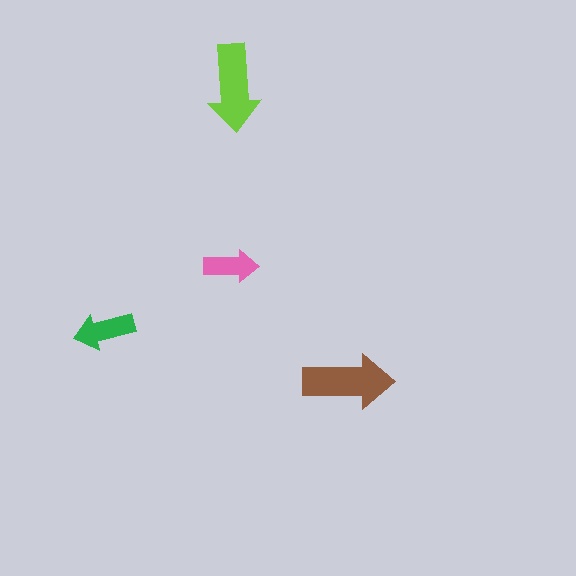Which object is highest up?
The lime arrow is topmost.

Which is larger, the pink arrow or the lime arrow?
The lime one.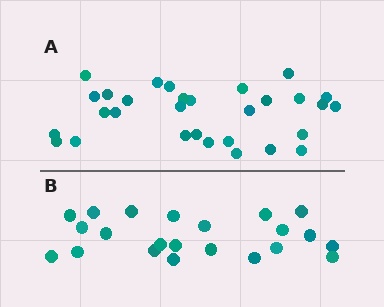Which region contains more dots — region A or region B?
Region A (the top region) has more dots.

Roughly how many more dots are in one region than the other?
Region A has roughly 8 or so more dots than region B.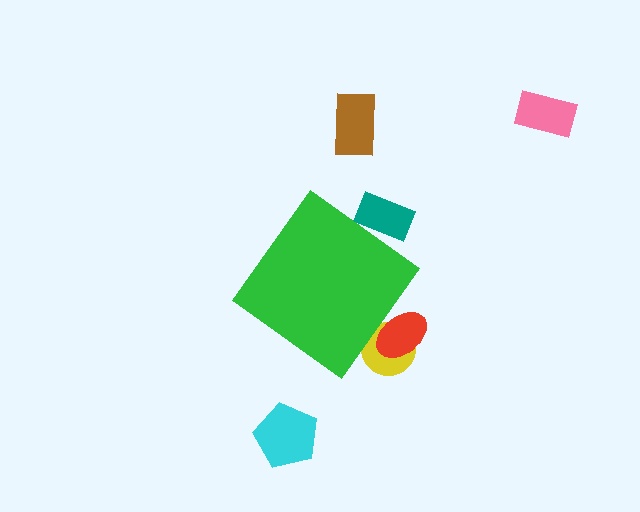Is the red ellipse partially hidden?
Yes, the red ellipse is partially hidden behind the green diamond.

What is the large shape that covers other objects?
A green diamond.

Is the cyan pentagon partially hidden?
No, the cyan pentagon is fully visible.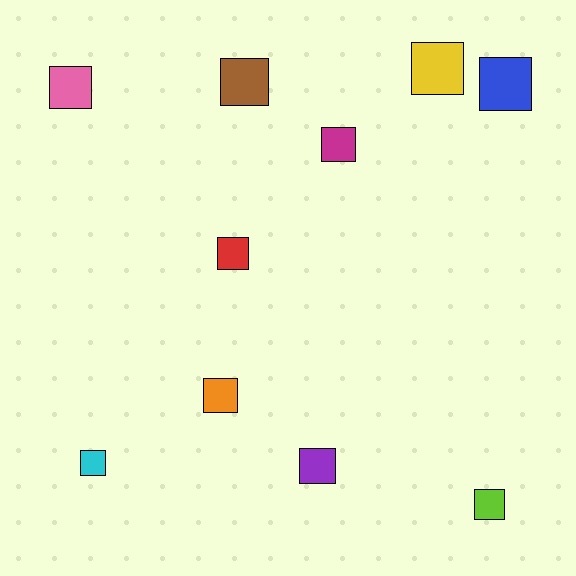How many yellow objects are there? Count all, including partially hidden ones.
There is 1 yellow object.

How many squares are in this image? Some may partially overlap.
There are 10 squares.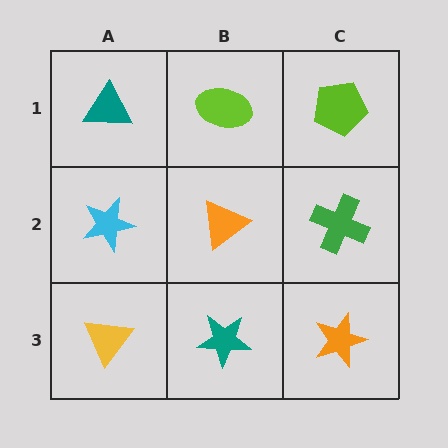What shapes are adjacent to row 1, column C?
A green cross (row 2, column C), a lime ellipse (row 1, column B).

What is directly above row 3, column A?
A cyan star.